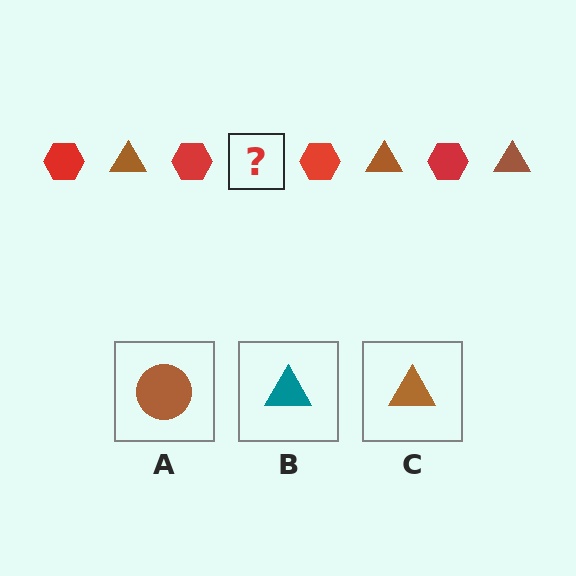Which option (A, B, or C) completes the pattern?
C.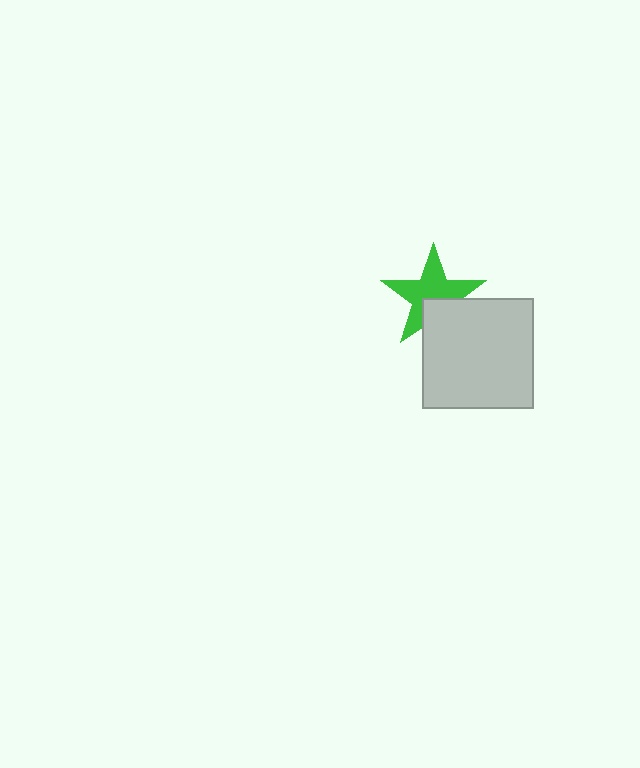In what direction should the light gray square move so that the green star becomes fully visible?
The light gray square should move down. That is the shortest direction to clear the overlap and leave the green star fully visible.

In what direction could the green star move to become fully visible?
The green star could move up. That would shift it out from behind the light gray square entirely.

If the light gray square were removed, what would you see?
You would see the complete green star.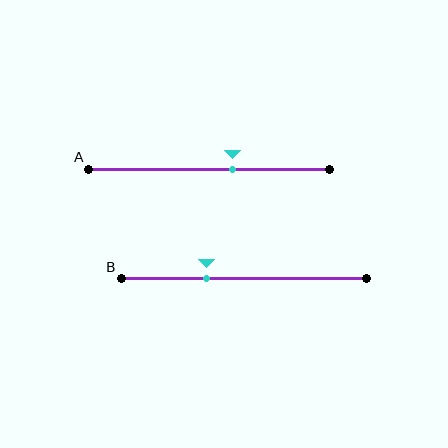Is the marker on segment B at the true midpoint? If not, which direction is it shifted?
No, the marker on segment B is shifted to the left by about 15% of the segment length.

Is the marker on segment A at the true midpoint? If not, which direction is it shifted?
No, the marker on segment A is shifted to the right by about 10% of the segment length.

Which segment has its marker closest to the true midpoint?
Segment A has its marker closest to the true midpoint.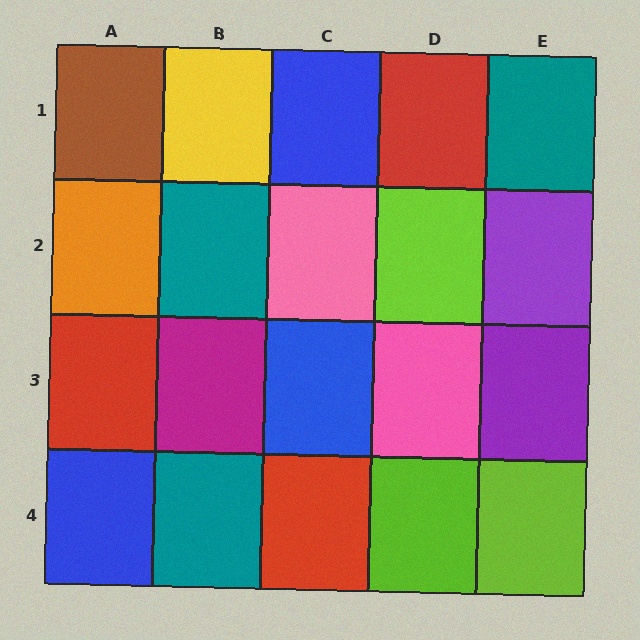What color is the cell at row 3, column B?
Magenta.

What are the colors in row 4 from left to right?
Blue, teal, red, lime, lime.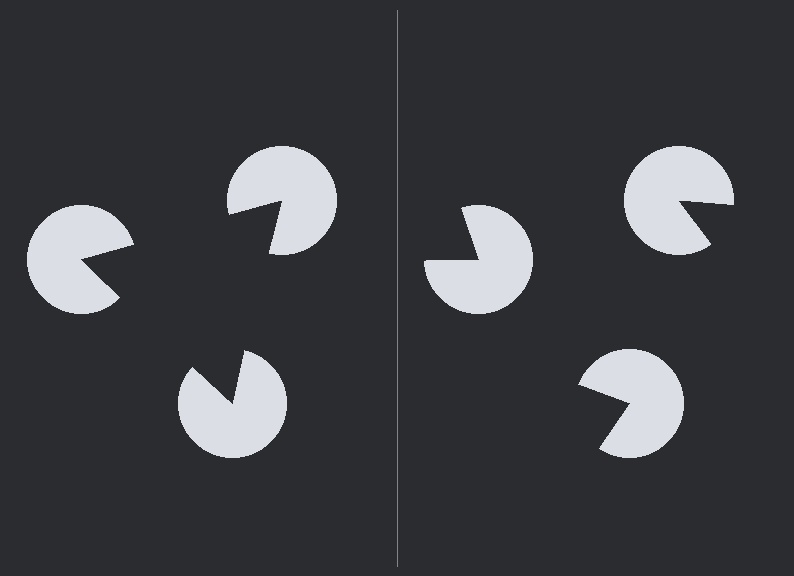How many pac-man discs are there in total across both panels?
6 — 3 on each side.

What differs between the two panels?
The pac-man discs are positioned identically on both sides; only the wedge orientations differ. On the left they align to a triangle; on the right they are misaligned.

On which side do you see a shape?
An illusory triangle appears on the left side. On the right side the wedge cuts are rotated, so no coherent shape forms.